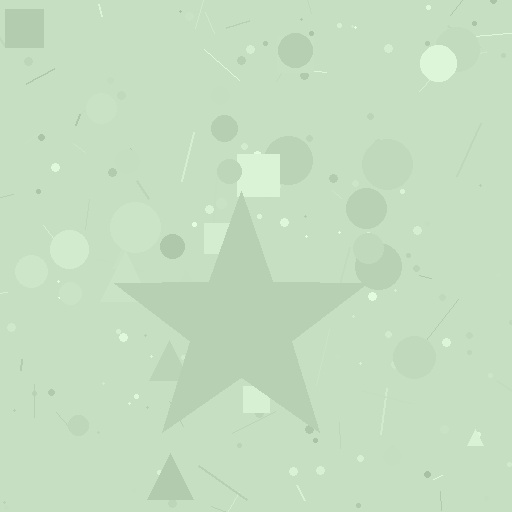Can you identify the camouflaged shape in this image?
The camouflaged shape is a star.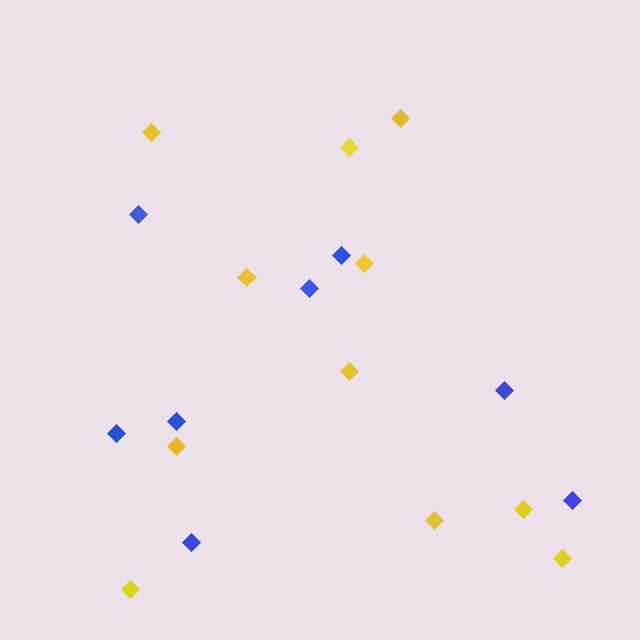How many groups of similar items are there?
There are 2 groups: one group of yellow diamonds (11) and one group of blue diamonds (8).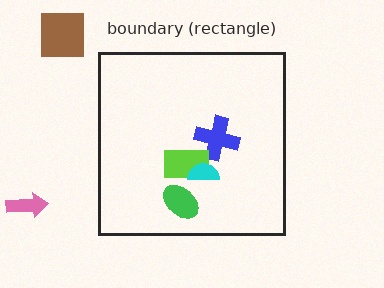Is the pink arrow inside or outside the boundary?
Outside.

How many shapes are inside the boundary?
4 inside, 2 outside.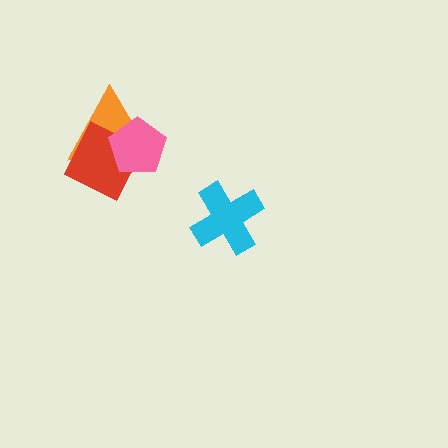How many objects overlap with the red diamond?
2 objects overlap with the red diamond.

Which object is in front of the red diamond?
The pink pentagon is in front of the red diamond.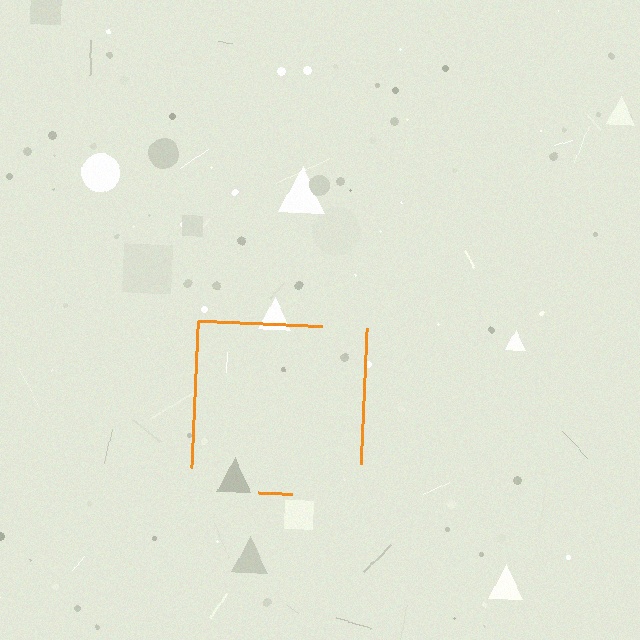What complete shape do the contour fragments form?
The contour fragments form a square.